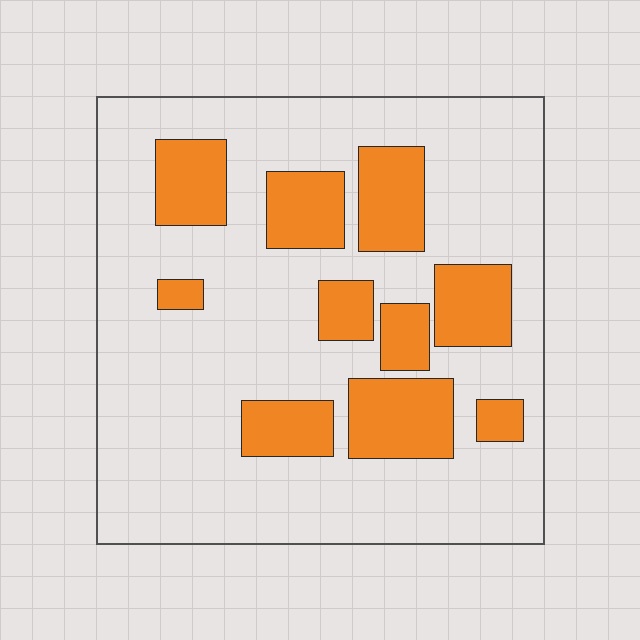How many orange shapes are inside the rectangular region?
10.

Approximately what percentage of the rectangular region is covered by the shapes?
Approximately 25%.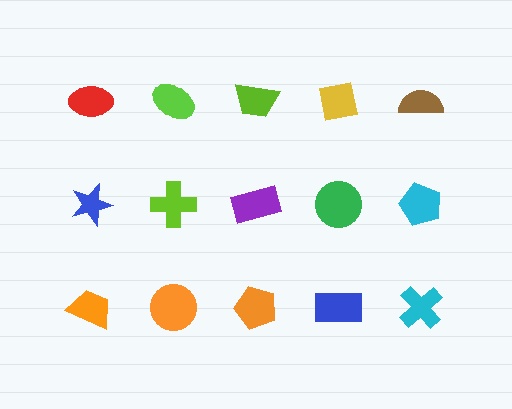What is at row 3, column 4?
A blue rectangle.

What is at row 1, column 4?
A yellow square.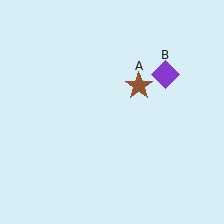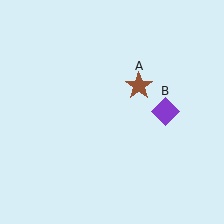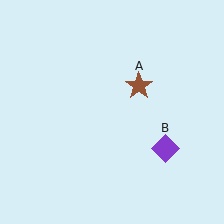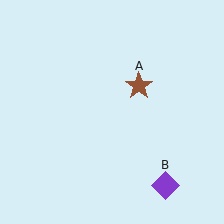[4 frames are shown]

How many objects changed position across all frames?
1 object changed position: purple diamond (object B).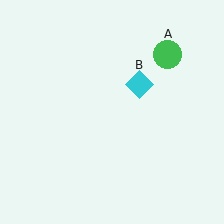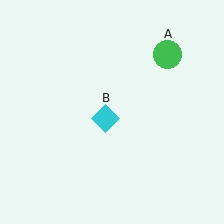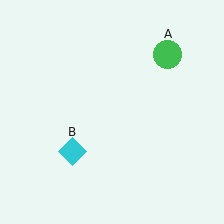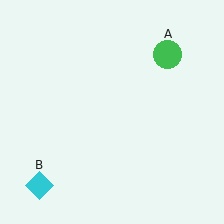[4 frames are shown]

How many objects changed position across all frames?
1 object changed position: cyan diamond (object B).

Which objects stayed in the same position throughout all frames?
Green circle (object A) remained stationary.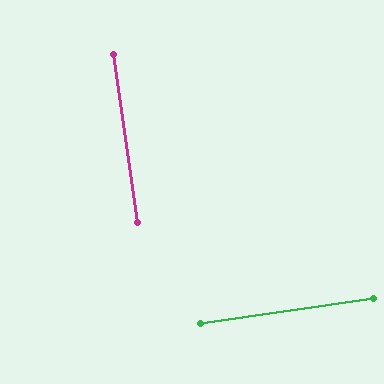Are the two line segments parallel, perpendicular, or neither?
Perpendicular — they meet at approximately 90°.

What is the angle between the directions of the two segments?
Approximately 90 degrees.